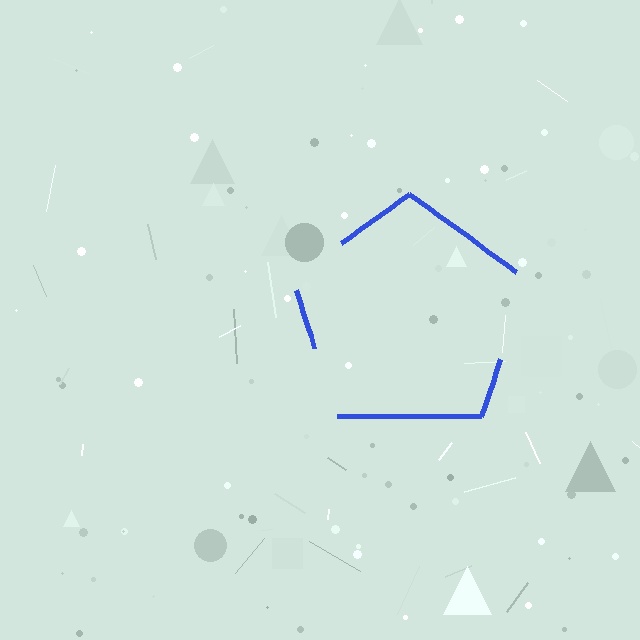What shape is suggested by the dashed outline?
The dashed outline suggests a pentagon.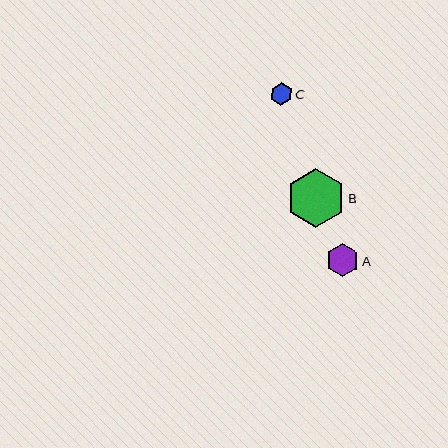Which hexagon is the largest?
Hexagon B is the largest with a size of approximately 58 pixels.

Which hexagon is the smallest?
Hexagon C is the smallest with a size of approximately 23 pixels.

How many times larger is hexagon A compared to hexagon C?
Hexagon A is approximately 1.5 times the size of hexagon C.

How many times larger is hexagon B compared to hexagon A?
Hexagon B is approximately 1.8 times the size of hexagon A.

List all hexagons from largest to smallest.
From largest to smallest: B, A, C.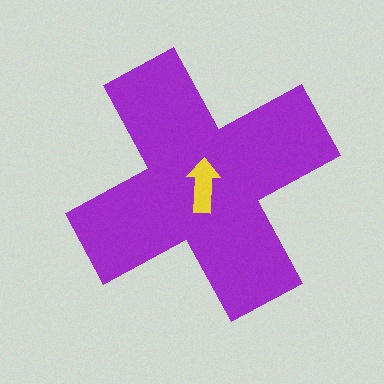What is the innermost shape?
The yellow arrow.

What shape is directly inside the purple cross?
The yellow arrow.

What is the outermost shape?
The purple cross.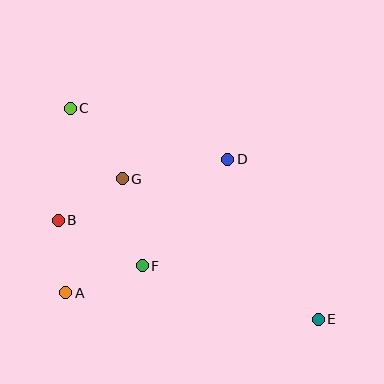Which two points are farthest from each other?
Points C and E are farthest from each other.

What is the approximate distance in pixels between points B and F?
The distance between B and F is approximately 95 pixels.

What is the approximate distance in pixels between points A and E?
The distance between A and E is approximately 254 pixels.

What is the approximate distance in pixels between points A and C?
The distance between A and C is approximately 184 pixels.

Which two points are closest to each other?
Points A and B are closest to each other.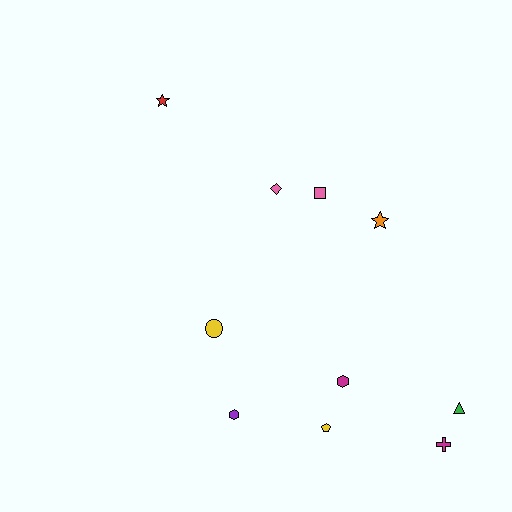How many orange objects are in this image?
There is 1 orange object.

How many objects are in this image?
There are 10 objects.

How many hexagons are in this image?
There are 2 hexagons.